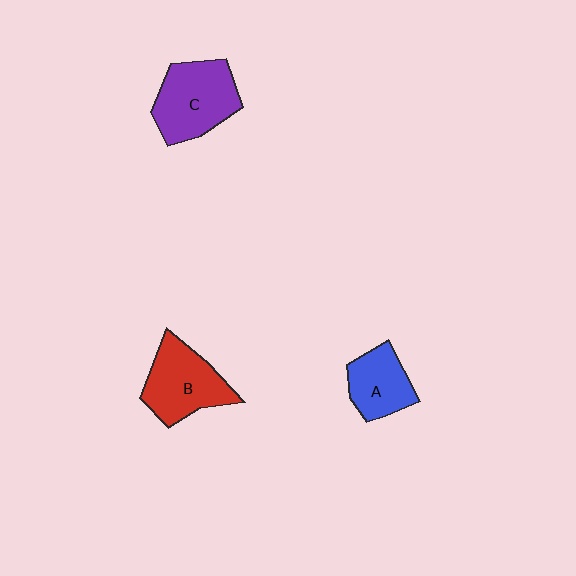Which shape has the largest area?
Shape C (purple).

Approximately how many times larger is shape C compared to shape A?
Approximately 1.5 times.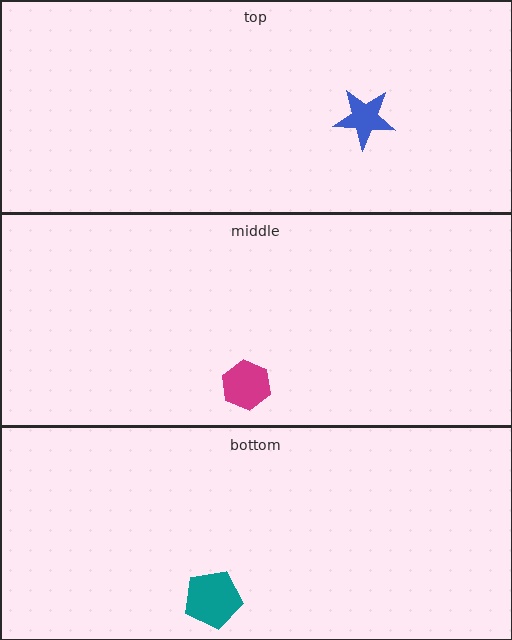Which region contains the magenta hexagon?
The middle region.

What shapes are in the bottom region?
The teal pentagon.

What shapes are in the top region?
The blue star.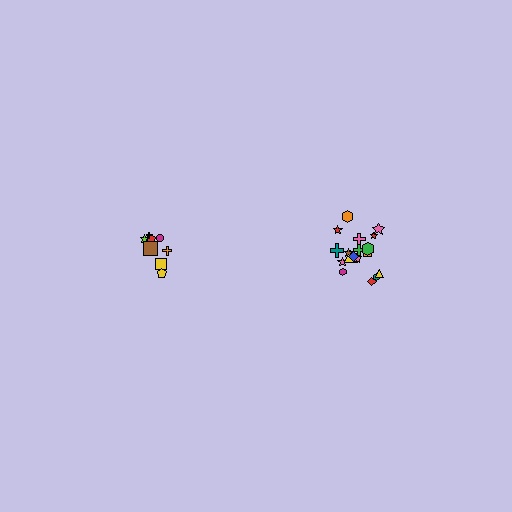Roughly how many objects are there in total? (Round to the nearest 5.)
Roughly 25 objects in total.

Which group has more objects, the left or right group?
The right group.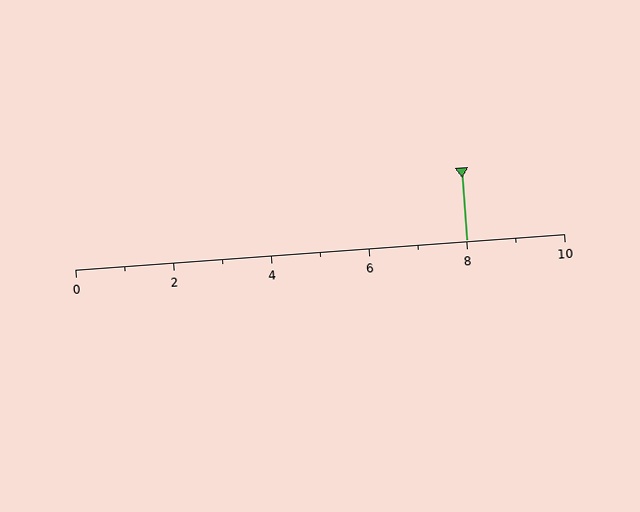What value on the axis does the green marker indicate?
The marker indicates approximately 8.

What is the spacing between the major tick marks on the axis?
The major ticks are spaced 2 apart.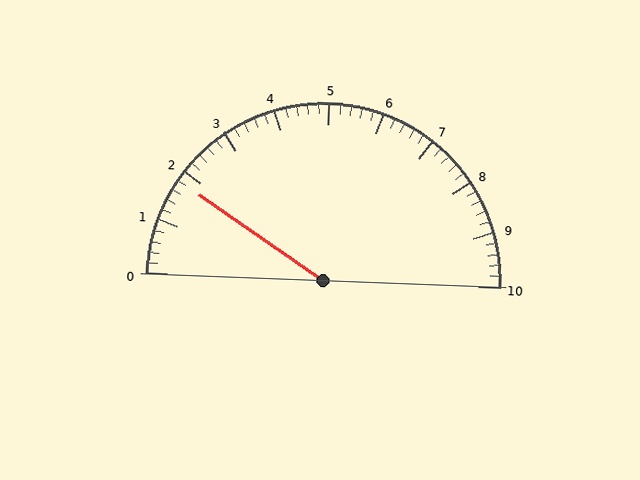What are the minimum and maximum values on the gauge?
The gauge ranges from 0 to 10.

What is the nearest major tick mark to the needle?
The nearest major tick mark is 2.